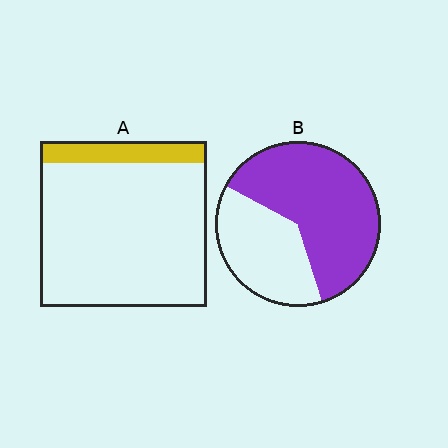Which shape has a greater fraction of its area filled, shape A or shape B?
Shape B.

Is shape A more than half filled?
No.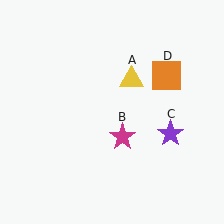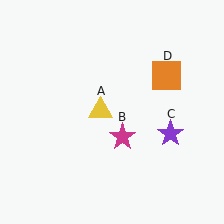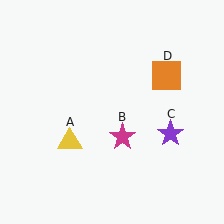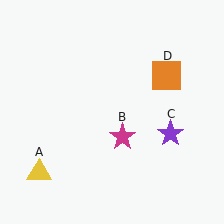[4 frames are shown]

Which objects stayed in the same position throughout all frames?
Magenta star (object B) and purple star (object C) and orange square (object D) remained stationary.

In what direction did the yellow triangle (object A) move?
The yellow triangle (object A) moved down and to the left.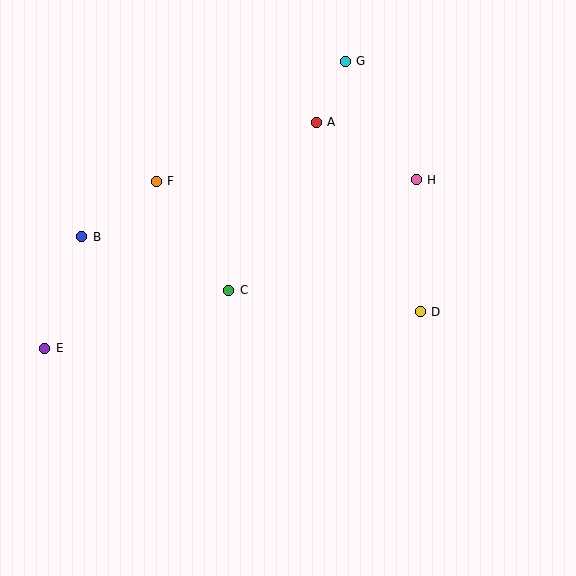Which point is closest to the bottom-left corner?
Point E is closest to the bottom-left corner.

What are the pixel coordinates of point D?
Point D is at (420, 312).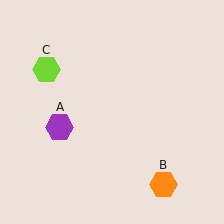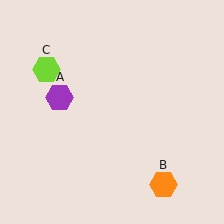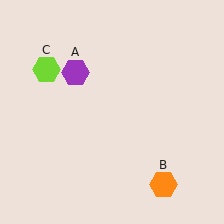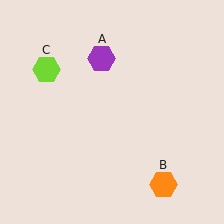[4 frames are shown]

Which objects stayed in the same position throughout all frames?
Orange hexagon (object B) and lime hexagon (object C) remained stationary.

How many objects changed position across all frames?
1 object changed position: purple hexagon (object A).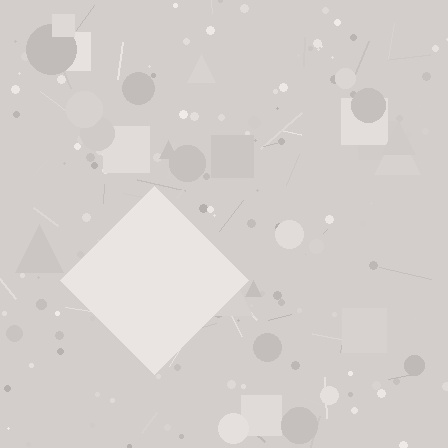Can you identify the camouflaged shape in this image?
The camouflaged shape is a diamond.